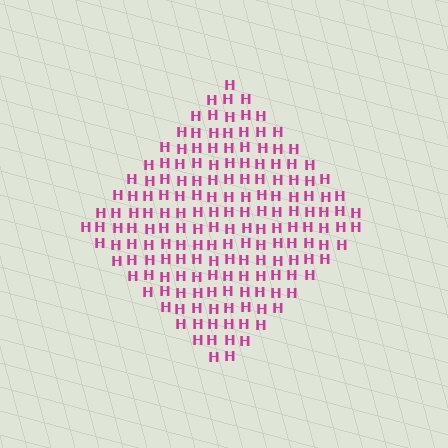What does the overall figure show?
The overall figure shows a diamond.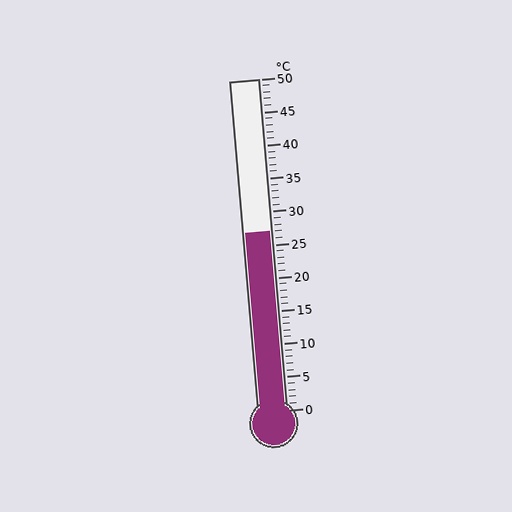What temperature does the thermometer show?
The thermometer shows approximately 27°C.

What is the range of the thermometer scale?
The thermometer scale ranges from 0°C to 50°C.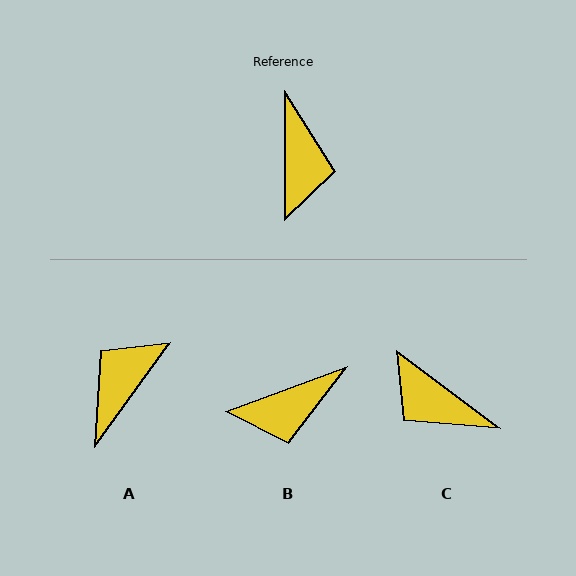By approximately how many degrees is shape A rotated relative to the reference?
Approximately 144 degrees counter-clockwise.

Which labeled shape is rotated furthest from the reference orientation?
A, about 144 degrees away.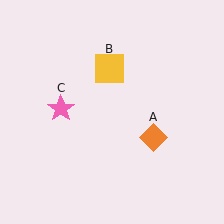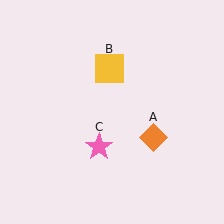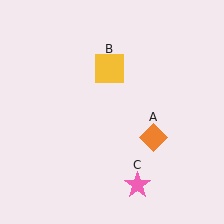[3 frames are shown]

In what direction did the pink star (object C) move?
The pink star (object C) moved down and to the right.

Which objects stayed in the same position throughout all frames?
Orange diamond (object A) and yellow square (object B) remained stationary.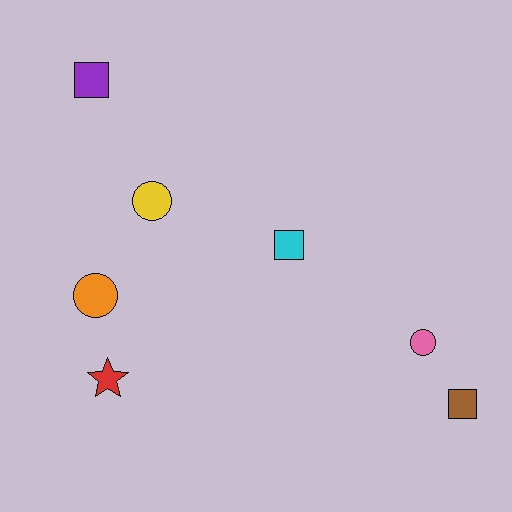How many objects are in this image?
There are 7 objects.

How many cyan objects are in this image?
There is 1 cyan object.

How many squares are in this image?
There are 3 squares.